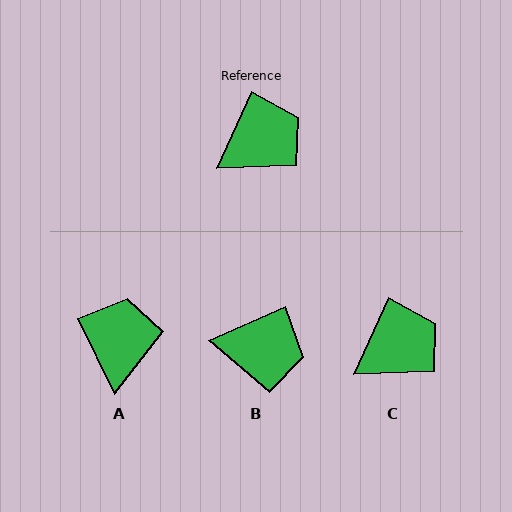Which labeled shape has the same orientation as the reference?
C.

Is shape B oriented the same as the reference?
No, it is off by about 43 degrees.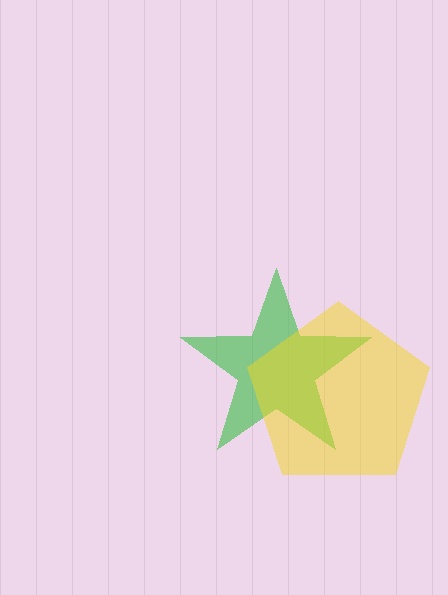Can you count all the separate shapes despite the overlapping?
Yes, there are 2 separate shapes.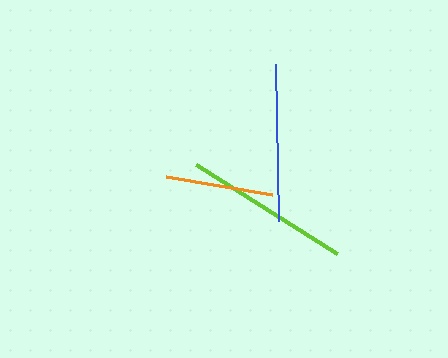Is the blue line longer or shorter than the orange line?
The blue line is longer than the orange line.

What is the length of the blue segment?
The blue segment is approximately 157 pixels long.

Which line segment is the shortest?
The orange line is the shortest at approximately 107 pixels.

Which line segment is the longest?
The lime line is the longest at approximately 167 pixels.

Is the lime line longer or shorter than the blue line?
The lime line is longer than the blue line.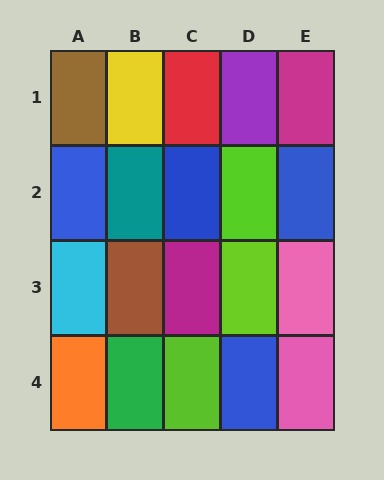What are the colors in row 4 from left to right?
Orange, green, lime, blue, pink.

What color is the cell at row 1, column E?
Magenta.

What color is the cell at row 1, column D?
Purple.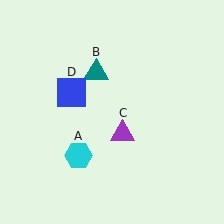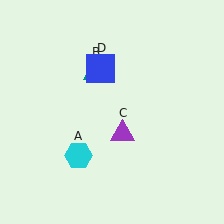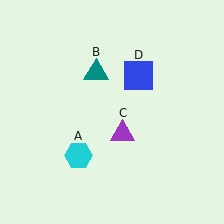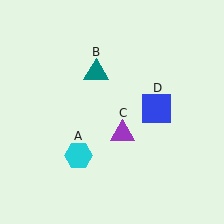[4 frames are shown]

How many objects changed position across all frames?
1 object changed position: blue square (object D).